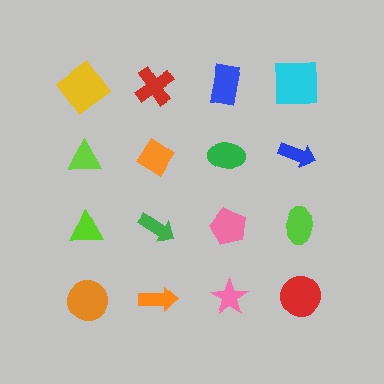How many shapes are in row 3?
4 shapes.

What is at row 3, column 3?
A pink pentagon.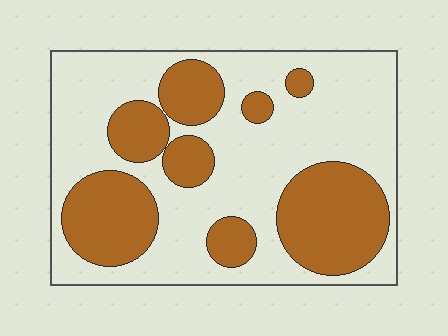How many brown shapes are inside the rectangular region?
8.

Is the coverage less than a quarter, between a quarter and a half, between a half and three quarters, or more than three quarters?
Between a quarter and a half.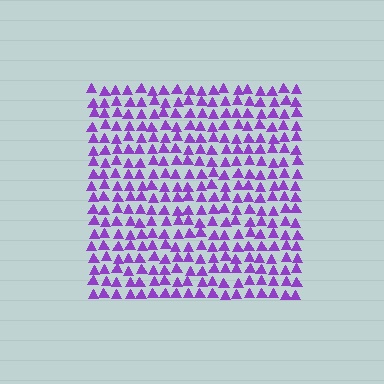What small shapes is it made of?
It is made of small triangles.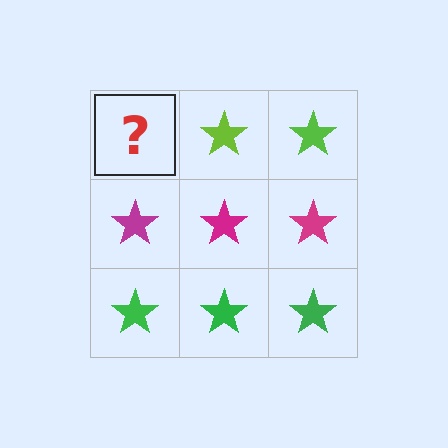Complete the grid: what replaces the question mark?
The question mark should be replaced with a lime star.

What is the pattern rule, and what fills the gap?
The rule is that each row has a consistent color. The gap should be filled with a lime star.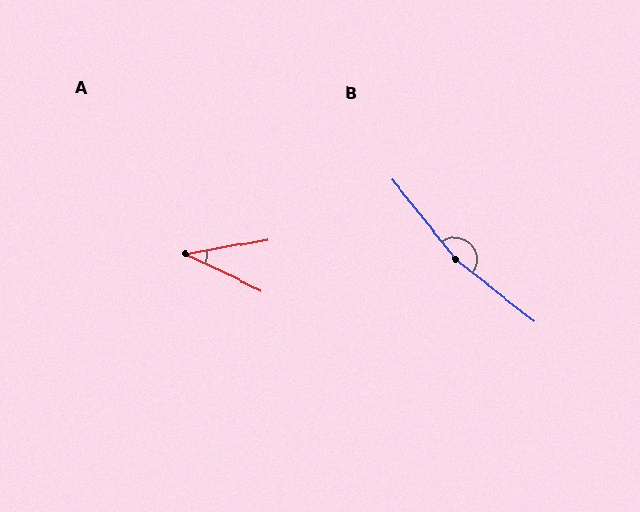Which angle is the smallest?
A, at approximately 36 degrees.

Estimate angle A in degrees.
Approximately 36 degrees.